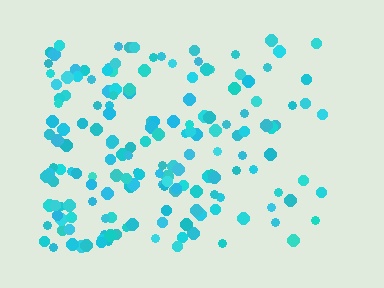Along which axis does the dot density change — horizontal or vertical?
Horizontal.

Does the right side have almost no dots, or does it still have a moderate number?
Still a moderate number, just noticeably fewer than the left.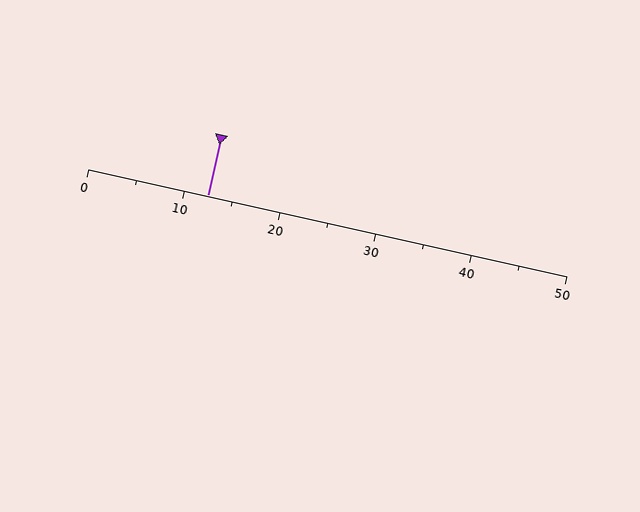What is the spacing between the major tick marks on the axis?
The major ticks are spaced 10 apart.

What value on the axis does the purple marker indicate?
The marker indicates approximately 12.5.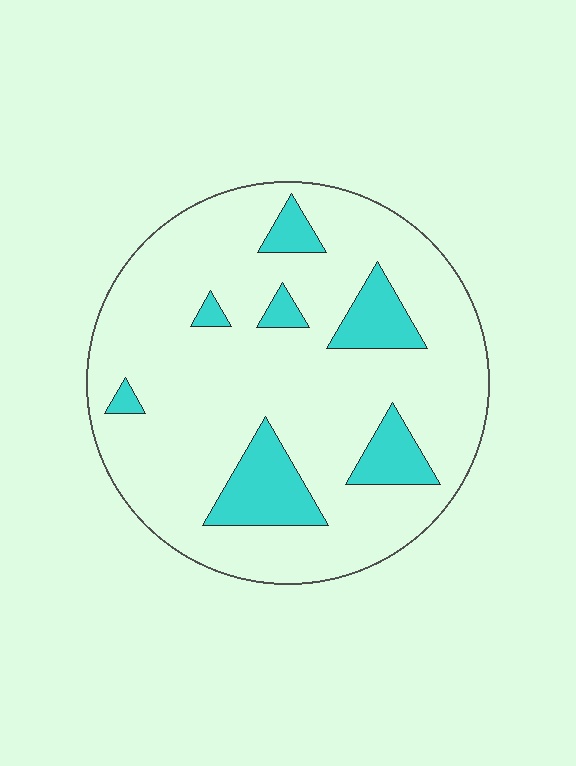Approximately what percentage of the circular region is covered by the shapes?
Approximately 15%.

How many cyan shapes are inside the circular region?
7.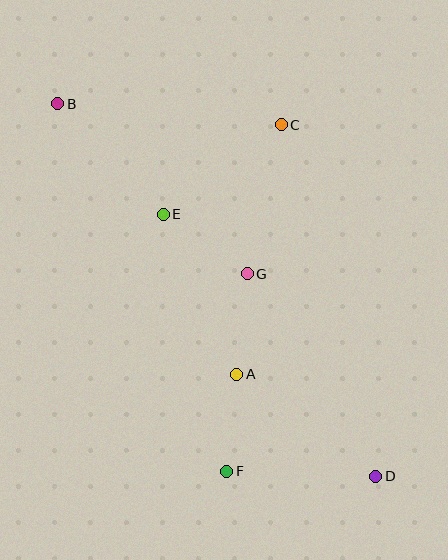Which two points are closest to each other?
Points A and F are closest to each other.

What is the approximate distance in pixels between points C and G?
The distance between C and G is approximately 153 pixels.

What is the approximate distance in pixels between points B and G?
The distance between B and G is approximately 255 pixels.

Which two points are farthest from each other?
Points B and D are farthest from each other.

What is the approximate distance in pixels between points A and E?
The distance between A and E is approximately 176 pixels.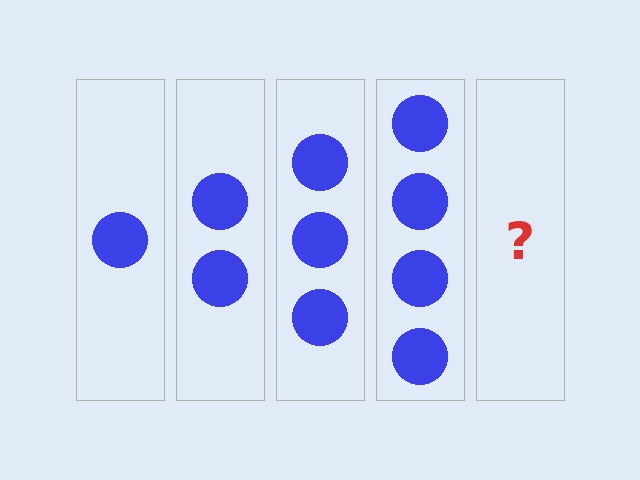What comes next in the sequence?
The next element should be 5 circles.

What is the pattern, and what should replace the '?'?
The pattern is that each step adds one more circle. The '?' should be 5 circles.